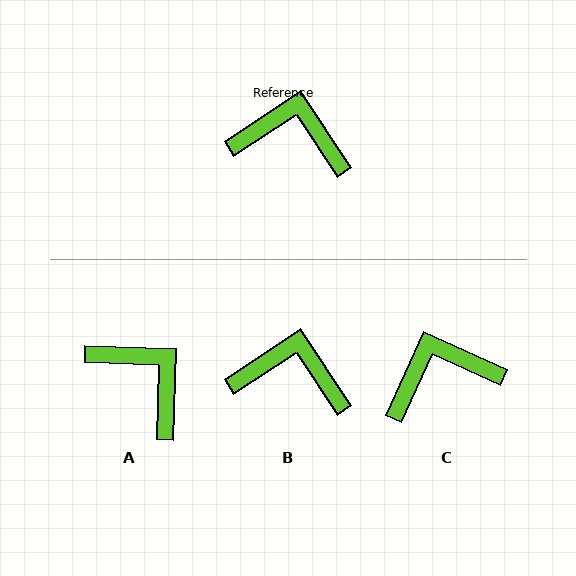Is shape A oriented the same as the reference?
No, it is off by about 35 degrees.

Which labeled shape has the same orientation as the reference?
B.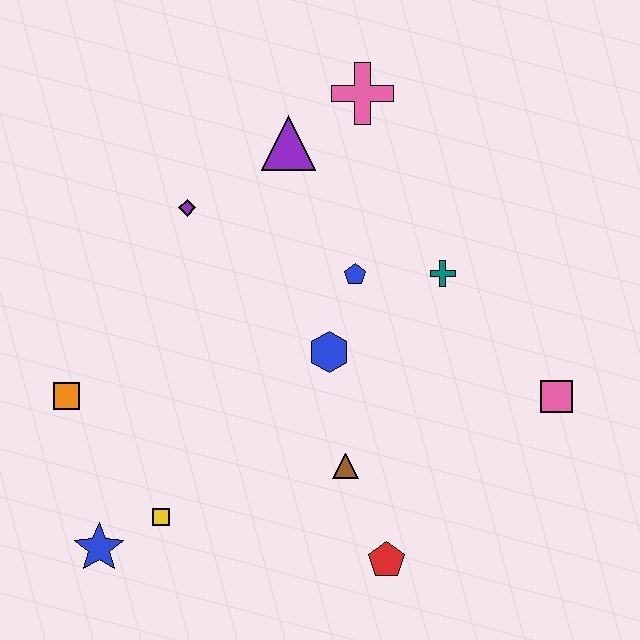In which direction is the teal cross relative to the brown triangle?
The teal cross is above the brown triangle.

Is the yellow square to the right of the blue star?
Yes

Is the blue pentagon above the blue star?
Yes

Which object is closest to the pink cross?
The purple triangle is closest to the pink cross.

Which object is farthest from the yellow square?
The pink cross is farthest from the yellow square.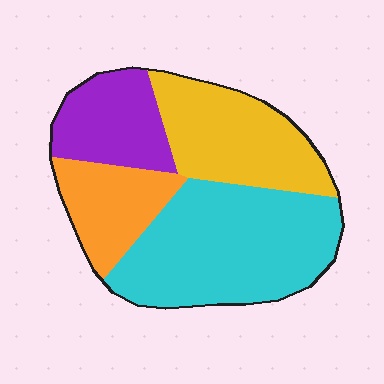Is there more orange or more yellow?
Yellow.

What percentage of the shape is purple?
Purple takes up less than a quarter of the shape.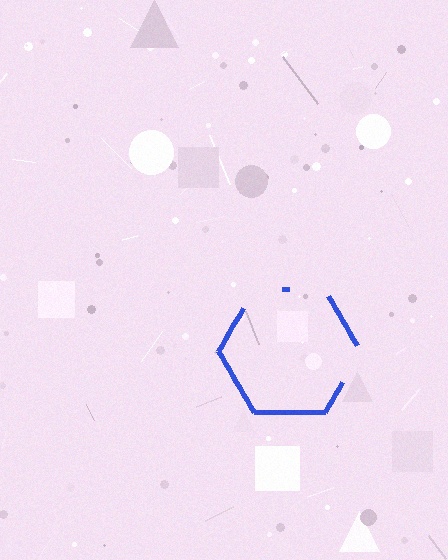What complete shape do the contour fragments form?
The contour fragments form a hexagon.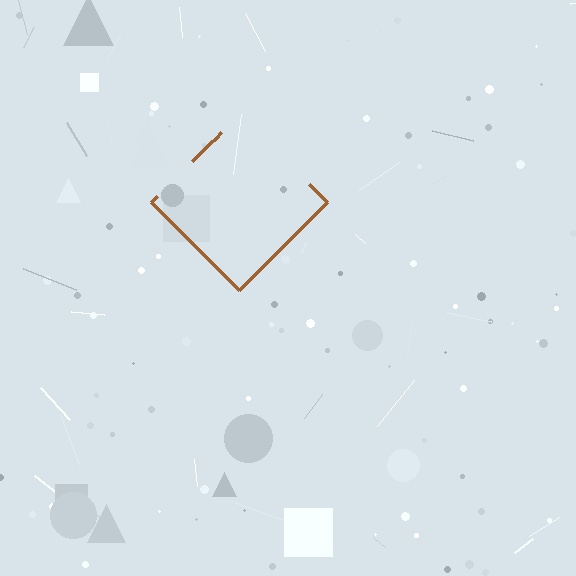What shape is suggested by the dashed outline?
The dashed outline suggests a diamond.